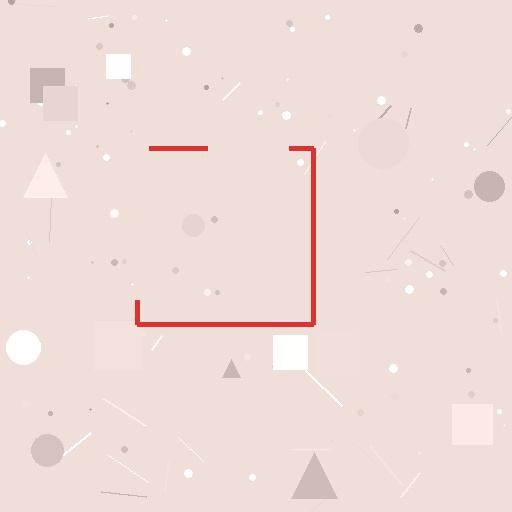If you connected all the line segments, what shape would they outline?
They would outline a square.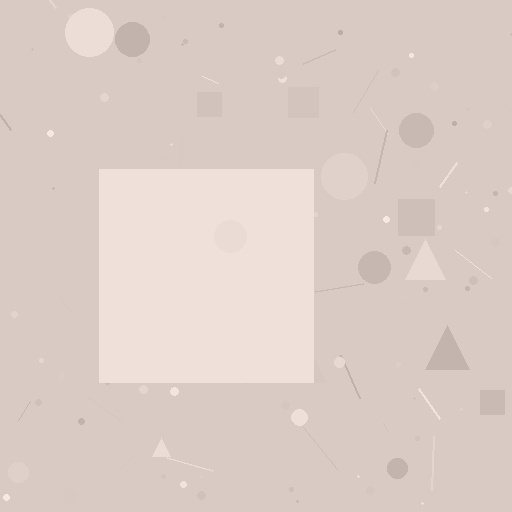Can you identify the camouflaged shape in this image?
The camouflaged shape is a square.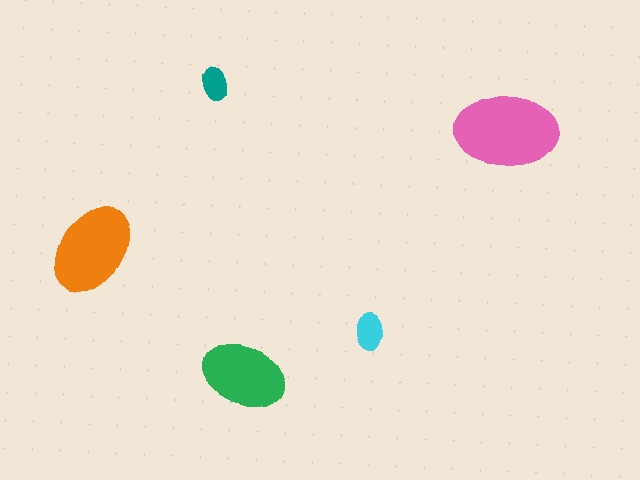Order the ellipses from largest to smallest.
the pink one, the orange one, the green one, the cyan one, the teal one.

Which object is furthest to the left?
The orange ellipse is leftmost.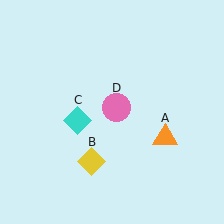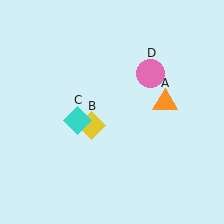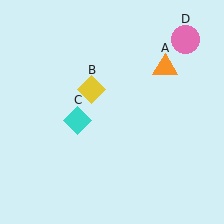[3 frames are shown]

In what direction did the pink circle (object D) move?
The pink circle (object D) moved up and to the right.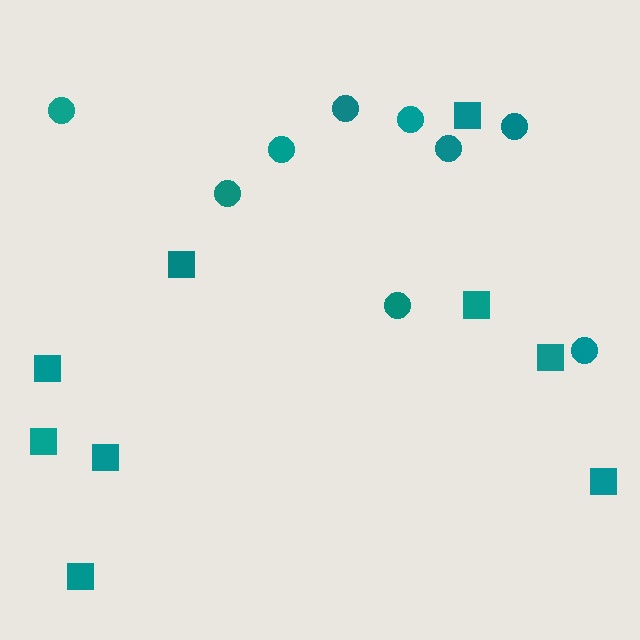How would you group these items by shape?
There are 2 groups: one group of circles (9) and one group of squares (9).